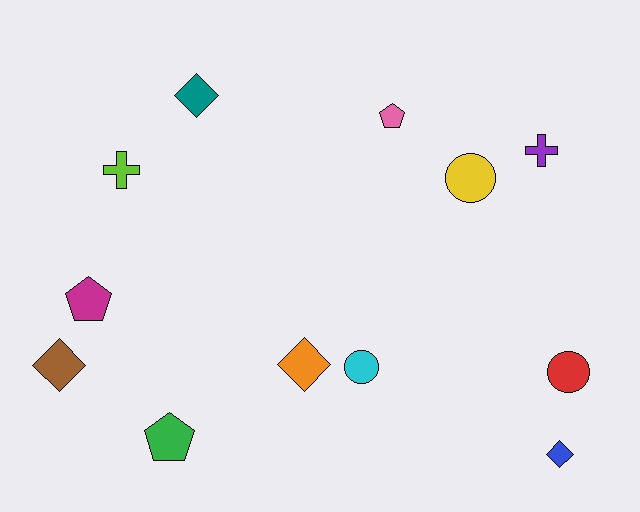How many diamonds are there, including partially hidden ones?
There are 4 diamonds.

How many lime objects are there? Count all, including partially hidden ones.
There is 1 lime object.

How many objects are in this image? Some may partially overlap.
There are 12 objects.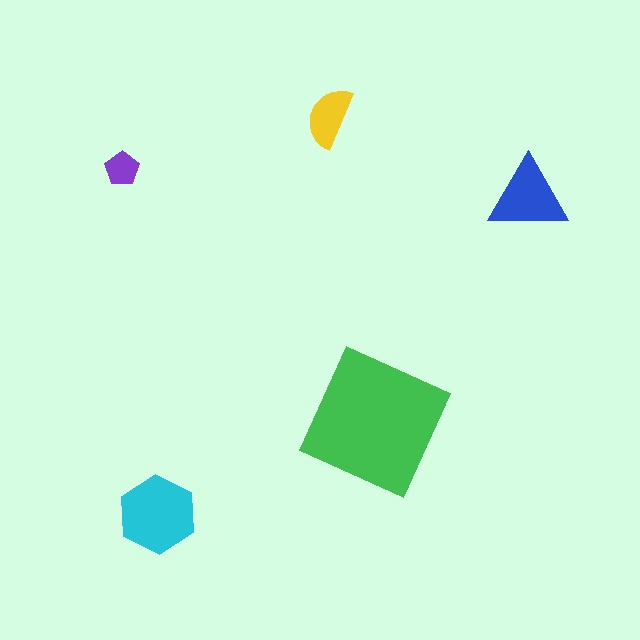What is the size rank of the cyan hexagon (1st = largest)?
2nd.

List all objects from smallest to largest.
The purple pentagon, the yellow semicircle, the blue triangle, the cyan hexagon, the green square.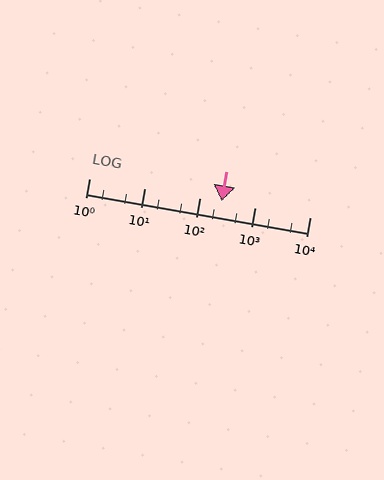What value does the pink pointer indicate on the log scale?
The pointer indicates approximately 250.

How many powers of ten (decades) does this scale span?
The scale spans 4 decades, from 1 to 10000.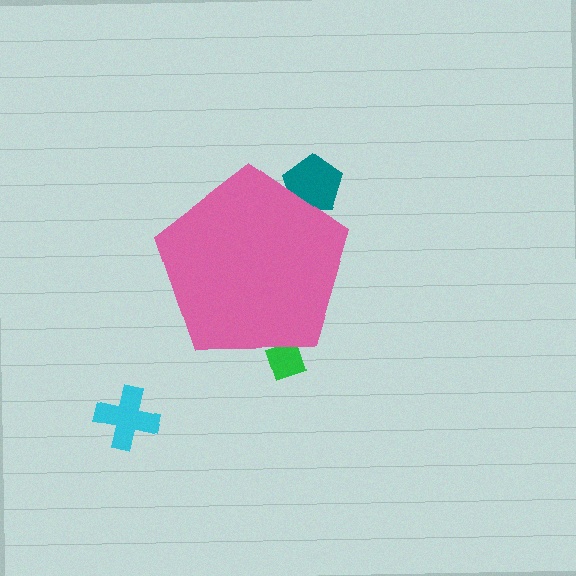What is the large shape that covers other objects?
A pink pentagon.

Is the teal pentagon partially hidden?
Yes, the teal pentagon is partially hidden behind the pink pentagon.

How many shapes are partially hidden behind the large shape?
2 shapes are partially hidden.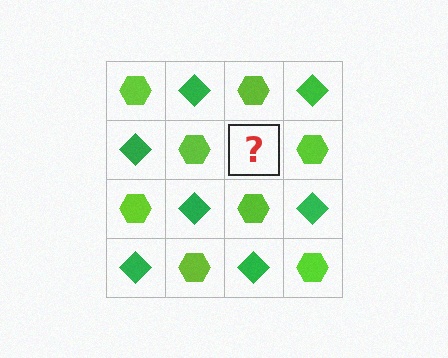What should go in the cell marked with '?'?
The missing cell should contain a green diamond.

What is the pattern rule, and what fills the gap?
The rule is that it alternates lime hexagon and green diamond in a checkerboard pattern. The gap should be filled with a green diamond.